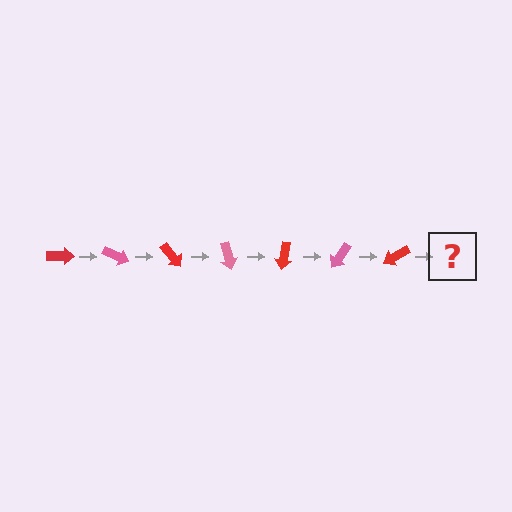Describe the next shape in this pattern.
It should be a pink arrow, rotated 175 degrees from the start.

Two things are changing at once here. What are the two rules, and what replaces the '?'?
The two rules are that it rotates 25 degrees each step and the color cycles through red and pink. The '?' should be a pink arrow, rotated 175 degrees from the start.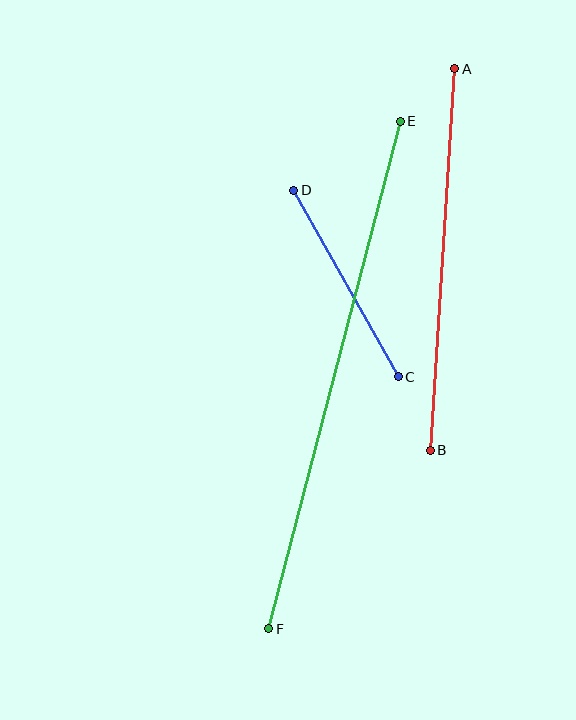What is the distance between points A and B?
The distance is approximately 382 pixels.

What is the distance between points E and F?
The distance is approximately 524 pixels.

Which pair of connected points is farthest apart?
Points E and F are farthest apart.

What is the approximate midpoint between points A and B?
The midpoint is at approximately (443, 260) pixels.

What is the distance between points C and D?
The distance is approximately 213 pixels.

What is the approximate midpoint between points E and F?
The midpoint is at approximately (335, 375) pixels.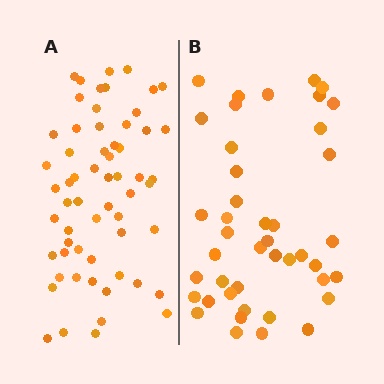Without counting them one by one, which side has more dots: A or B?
Region A (the left region) has more dots.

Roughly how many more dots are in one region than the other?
Region A has approximately 15 more dots than region B.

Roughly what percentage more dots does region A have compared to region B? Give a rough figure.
About 40% more.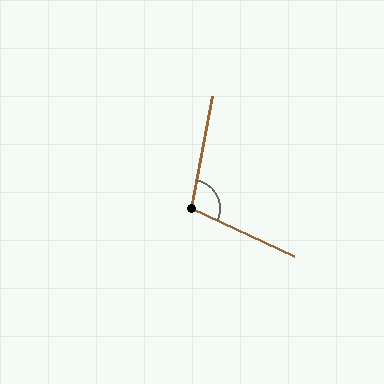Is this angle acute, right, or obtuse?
It is obtuse.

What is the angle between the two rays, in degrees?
Approximately 105 degrees.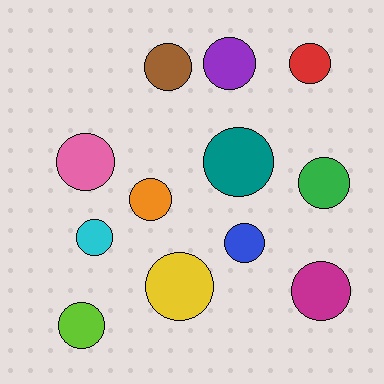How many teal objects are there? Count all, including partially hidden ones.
There is 1 teal object.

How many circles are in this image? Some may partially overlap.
There are 12 circles.